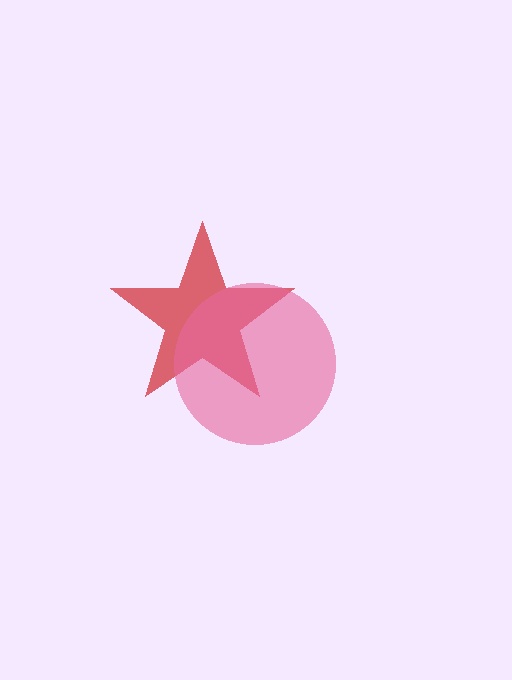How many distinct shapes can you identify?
There are 2 distinct shapes: a red star, a pink circle.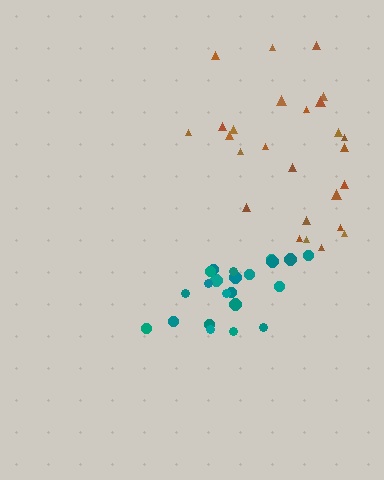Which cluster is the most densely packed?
Teal.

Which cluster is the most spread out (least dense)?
Brown.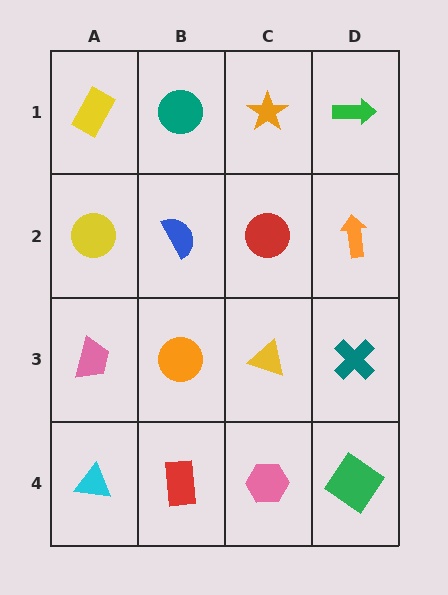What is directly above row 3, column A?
A yellow circle.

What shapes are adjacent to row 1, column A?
A yellow circle (row 2, column A), a teal circle (row 1, column B).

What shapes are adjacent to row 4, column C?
A yellow triangle (row 3, column C), a red rectangle (row 4, column B), a green diamond (row 4, column D).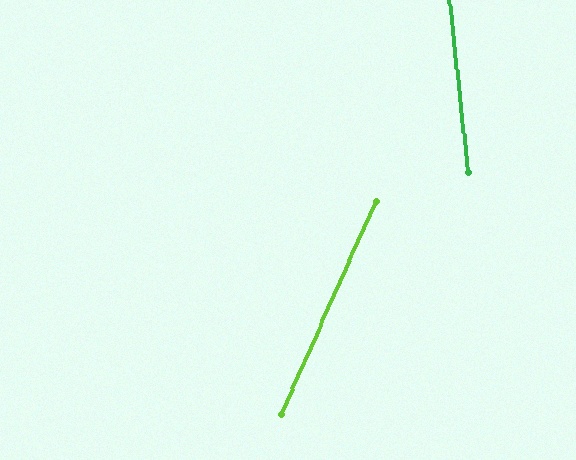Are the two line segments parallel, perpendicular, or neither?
Neither parallel nor perpendicular — they differ by about 30°.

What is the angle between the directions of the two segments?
Approximately 30 degrees.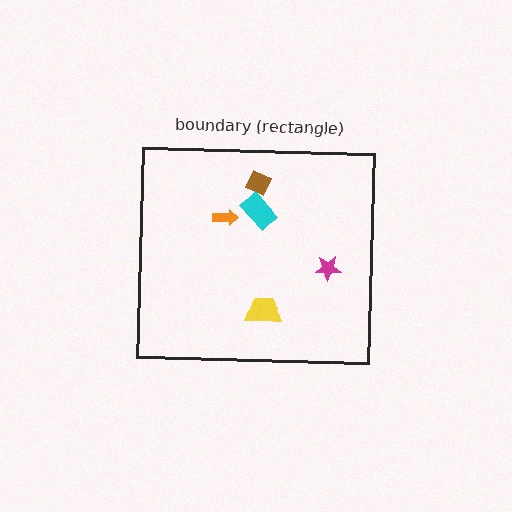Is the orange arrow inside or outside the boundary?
Inside.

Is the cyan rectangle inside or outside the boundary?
Inside.